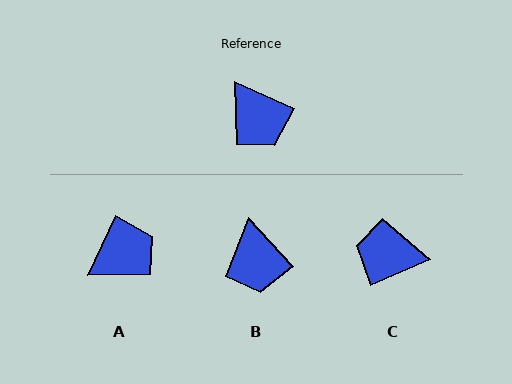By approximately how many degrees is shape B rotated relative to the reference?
Approximately 23 degrees clockwise.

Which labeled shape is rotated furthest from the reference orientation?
C, about 132 degrees away.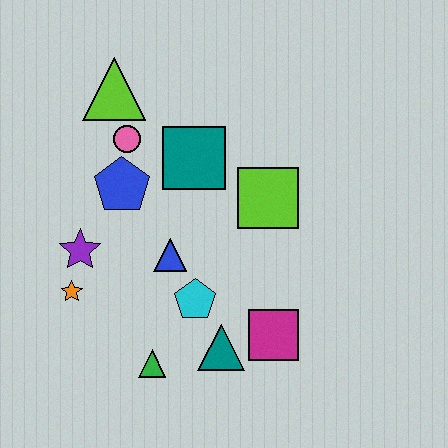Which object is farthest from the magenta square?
The lime triangle is farthest from the magenta square.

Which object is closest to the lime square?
The teal square is closest to the lime square.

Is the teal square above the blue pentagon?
Yes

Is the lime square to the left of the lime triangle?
No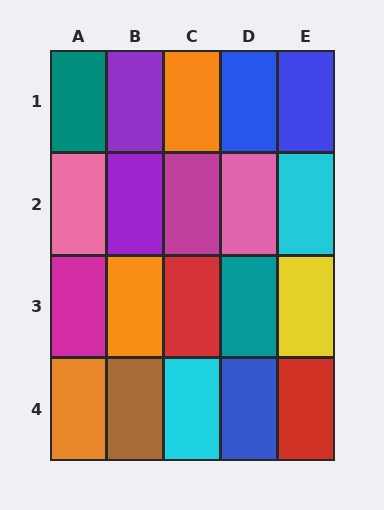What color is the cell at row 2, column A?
Pink.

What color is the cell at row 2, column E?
Cyan.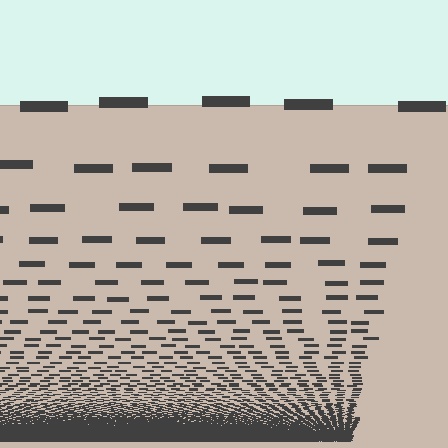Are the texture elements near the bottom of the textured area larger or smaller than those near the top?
Smaller. The gradient is inverted — elements near the bottom are smaller and denser.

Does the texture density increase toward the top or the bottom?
Density increases toward the bottom.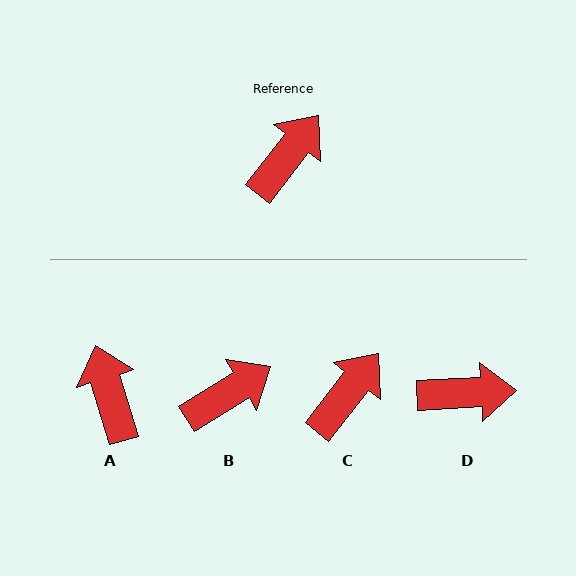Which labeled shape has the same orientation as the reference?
C.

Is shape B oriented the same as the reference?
No, it is off by about 20 degrees.